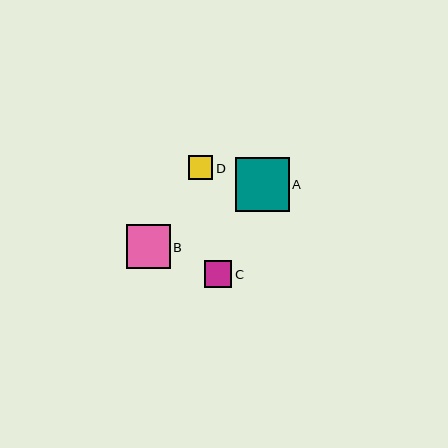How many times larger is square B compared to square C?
Square B is approximately 1.6 times the size of square C.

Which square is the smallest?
Square D is the smallest with a size of approximately 25 pixels.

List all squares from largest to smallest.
From largest to smallest: A, B, C, D.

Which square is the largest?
Square A is the largest with a size of approximately 54 pixels.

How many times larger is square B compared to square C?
Square B is approximately 1.6 times the size of square C.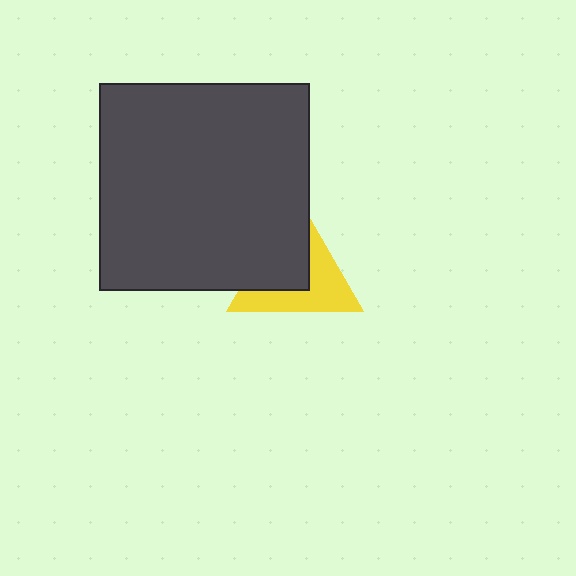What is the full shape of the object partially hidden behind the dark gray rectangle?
The partially hidden object is a yellow triangle.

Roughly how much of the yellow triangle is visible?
About half of it is visible (roughly 50%).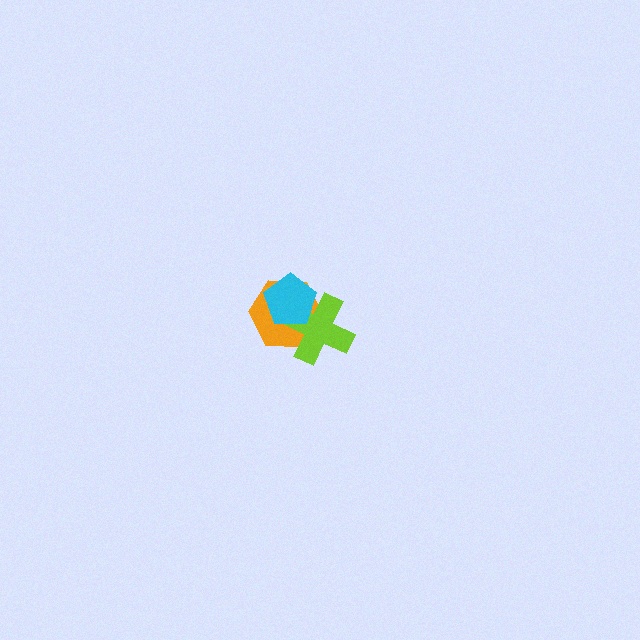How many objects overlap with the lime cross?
2 objects overlap with the lime cross.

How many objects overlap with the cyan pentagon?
2 objects overlap with the cyan pentagon.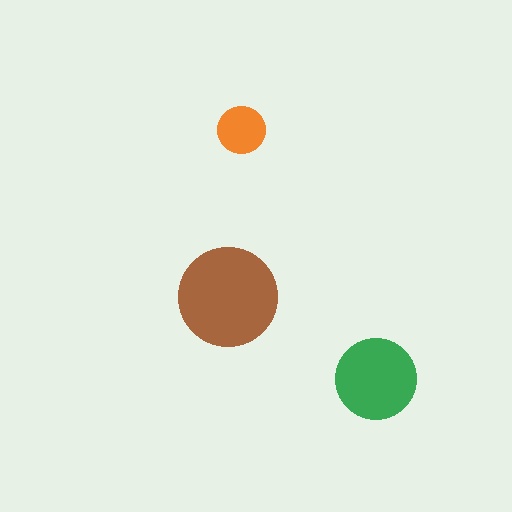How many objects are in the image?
There are 3 objects in the image.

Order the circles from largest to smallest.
the brown one, the green one, the orange one.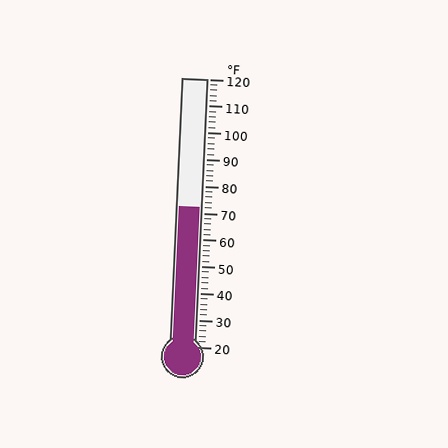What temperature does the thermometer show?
The thermometer shows approximately 72°F.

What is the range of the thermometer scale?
The thermometer scale ranges from 20°F to 120°F.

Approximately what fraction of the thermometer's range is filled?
The thermometer is filled to approximately 50% of its range.